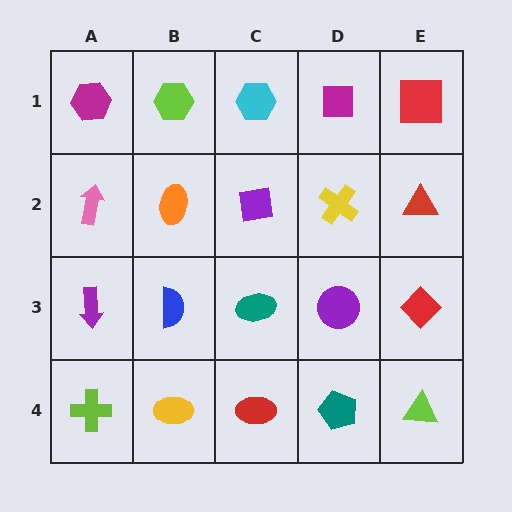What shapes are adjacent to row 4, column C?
A teal ellipse (row 3, column C), a yellow ellipse (row 4, column B), a teal pentagon (row 4, column D).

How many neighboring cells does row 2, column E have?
3.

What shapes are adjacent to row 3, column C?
A purple square (row 2, column C), a red ellipse (row 4, column C), a blue semicircle (row 3, column B), a purple circle (row 3, column D).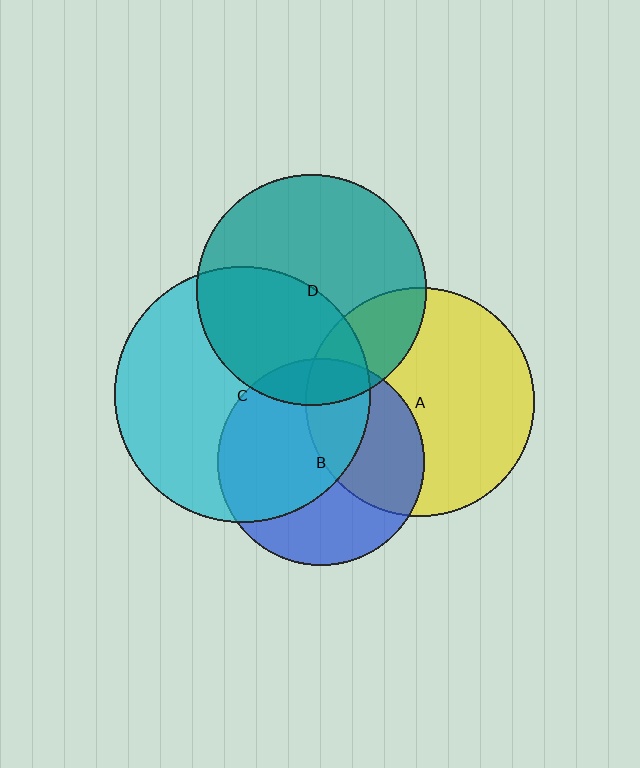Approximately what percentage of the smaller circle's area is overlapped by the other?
Approximately 20%.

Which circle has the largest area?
Circle C (cyan).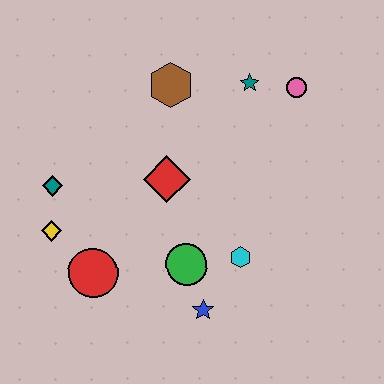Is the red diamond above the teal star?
No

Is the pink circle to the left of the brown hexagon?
No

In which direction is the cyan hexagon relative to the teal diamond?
The cyan hexagon is to the right of the teal diamond.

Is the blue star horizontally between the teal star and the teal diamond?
Yes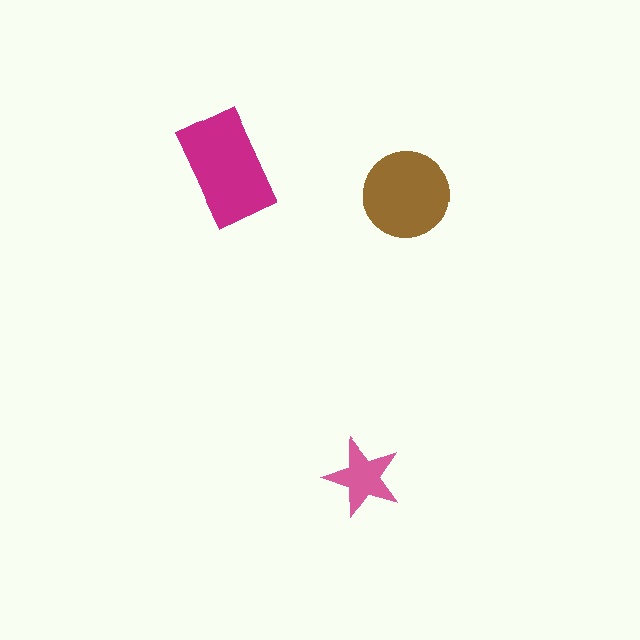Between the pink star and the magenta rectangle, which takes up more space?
The magenta rectangle.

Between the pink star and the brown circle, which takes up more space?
The brown circle.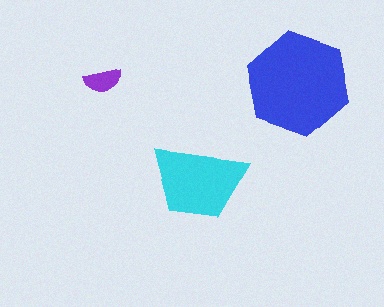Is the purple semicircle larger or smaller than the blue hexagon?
Smaller.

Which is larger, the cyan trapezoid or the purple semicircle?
The cyan trapezoid.